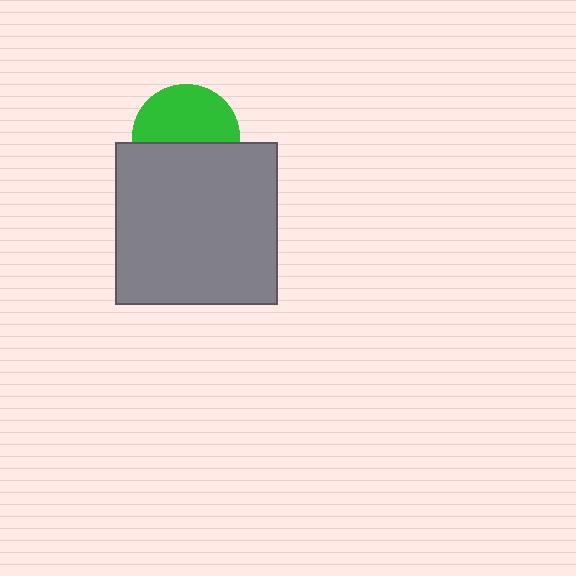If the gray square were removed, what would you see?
You would see the complete green circle.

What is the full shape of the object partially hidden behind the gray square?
The partially hidden object is a green circle.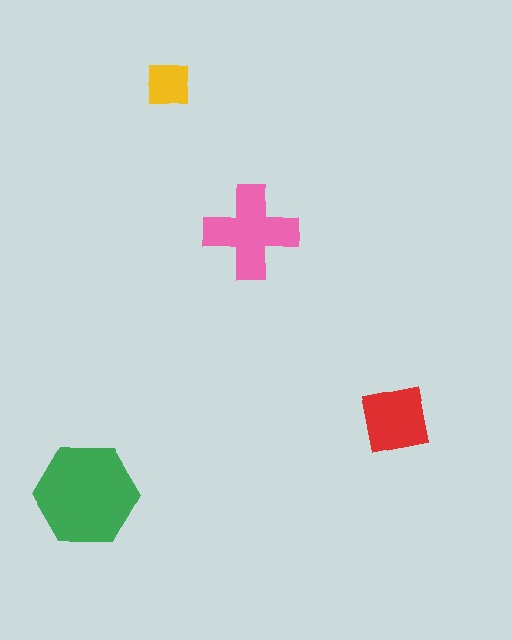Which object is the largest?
The green hexagon.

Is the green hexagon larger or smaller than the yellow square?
Larger.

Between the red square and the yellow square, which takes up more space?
The red square.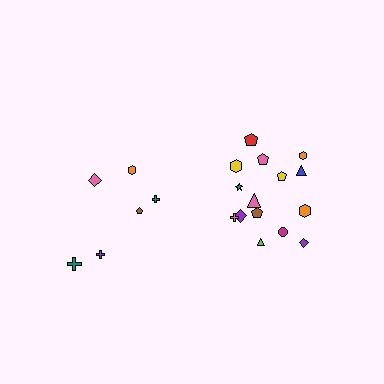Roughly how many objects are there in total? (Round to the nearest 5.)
Roughly 20 objects in total.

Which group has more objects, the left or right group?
The right group.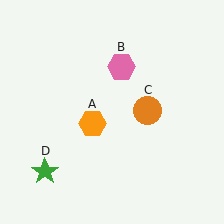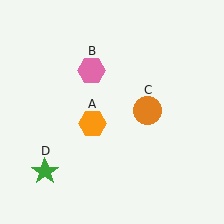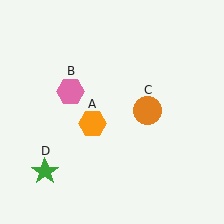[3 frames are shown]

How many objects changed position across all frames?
1 object changed position: pink hexagon (object B).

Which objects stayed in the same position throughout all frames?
Orange hexagon (object A) and orange circle (object C) and green star (object D) remained stationary.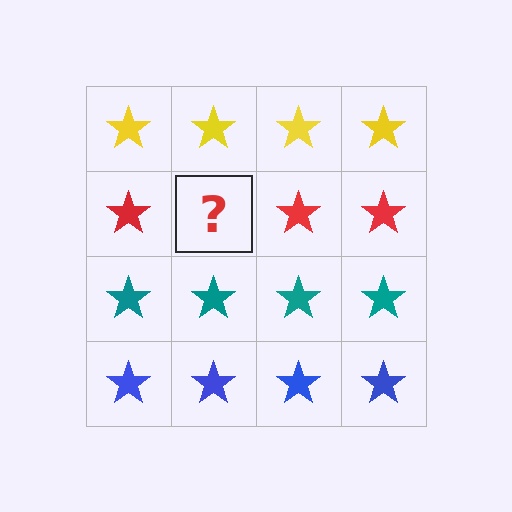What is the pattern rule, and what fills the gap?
The rule is that each row has a consistent color. The gap should be filled with a red star.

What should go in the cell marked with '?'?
The missing cell should contain a red star.